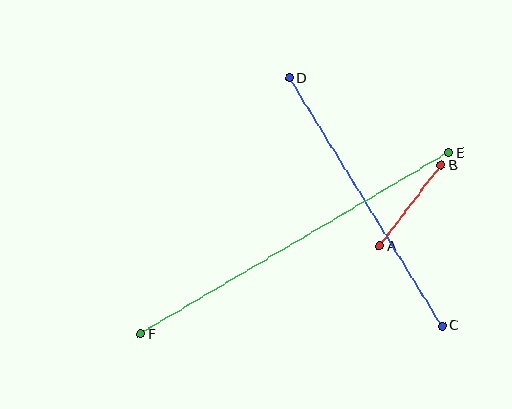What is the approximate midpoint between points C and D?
The midpoint is at approximately (366, 202) pixels.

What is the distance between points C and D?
The distance is approximately 291 pixels.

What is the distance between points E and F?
The distance is approximately 358 pixels.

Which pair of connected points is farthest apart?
Points E and F are farthest apart.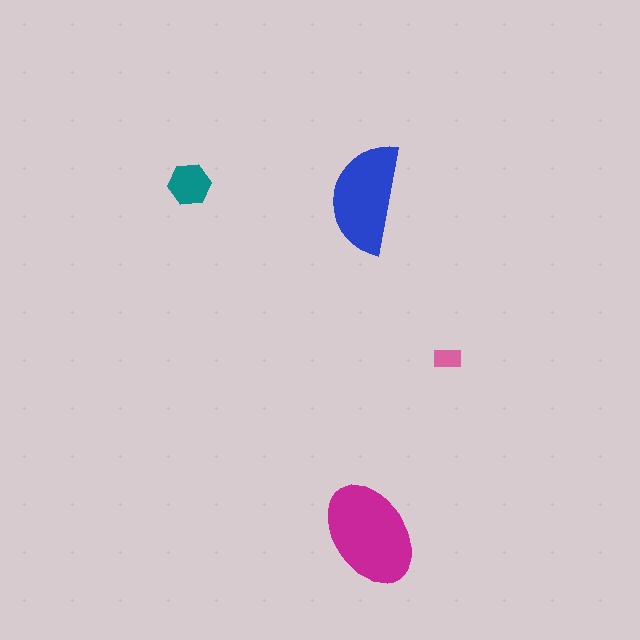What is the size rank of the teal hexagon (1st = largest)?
3rd.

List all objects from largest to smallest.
The magenta ellipse, the blue semicircle, the teal hexagon, the pink rectangle.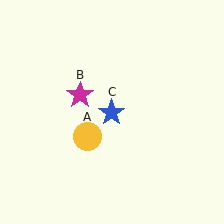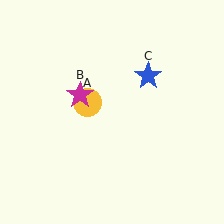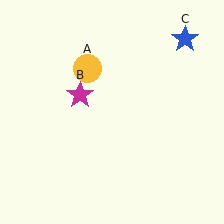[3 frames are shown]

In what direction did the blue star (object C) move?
The blue star (object C) moved up and to the right.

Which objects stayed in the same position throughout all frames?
Magenta star (object B) remained stationary.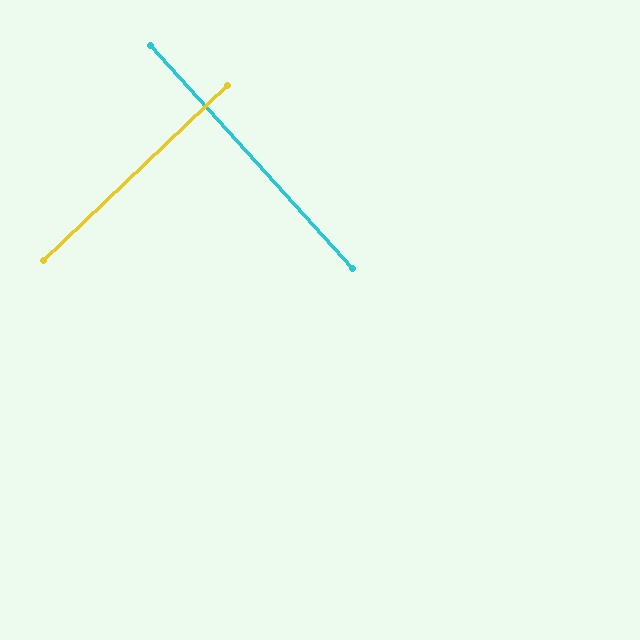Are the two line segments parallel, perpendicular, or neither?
Perpendicular — they meet at approximately 88°.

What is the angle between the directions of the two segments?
Approximately 88 degrees.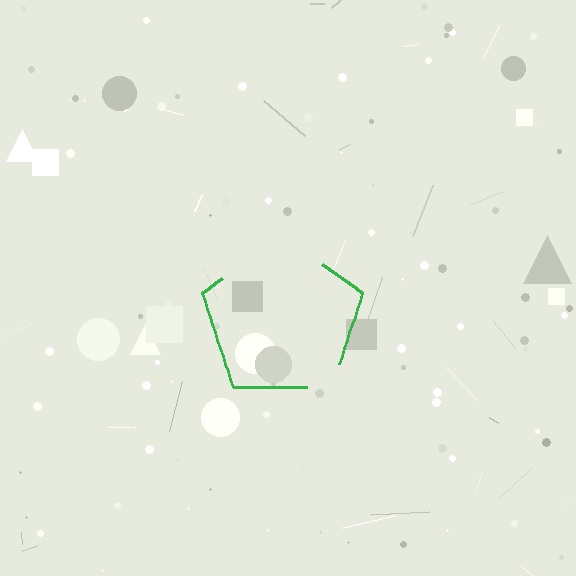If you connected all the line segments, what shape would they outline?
They would outline a pentagon.